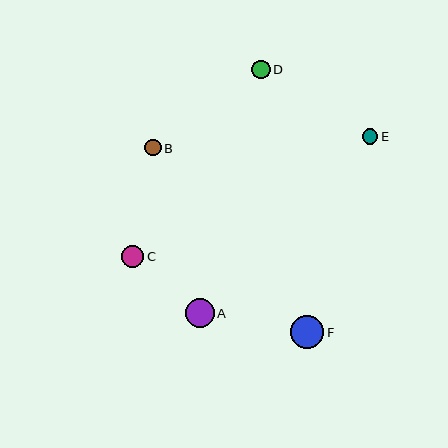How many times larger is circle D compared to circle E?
Circle D is approximately 1.2 times the size of circle E.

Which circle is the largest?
Circle F is the largest with a size of approximately 33 pixels.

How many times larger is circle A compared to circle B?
Circle A is approximately 1.8 times the size of circle B.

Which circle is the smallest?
Circle E is the smallest with a size of approximately 16 pixels.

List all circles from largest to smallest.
From largest to smallest: F, A, C, D, B, E.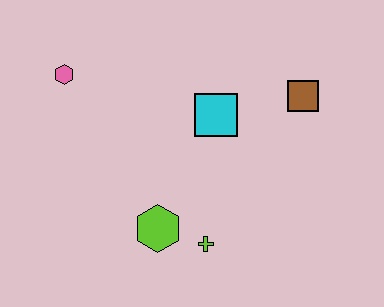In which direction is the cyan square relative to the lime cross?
The cyan square is above the lime cross.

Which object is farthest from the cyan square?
The pink hexagon is farthest from the cyan square.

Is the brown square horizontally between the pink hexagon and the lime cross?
No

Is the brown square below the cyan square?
No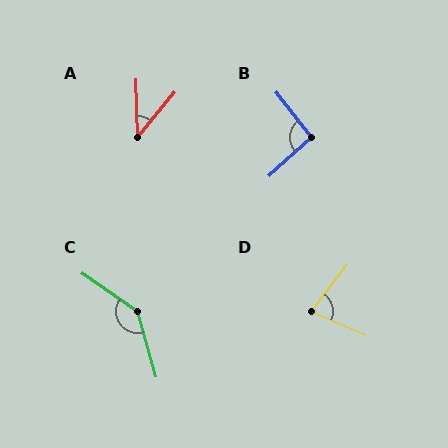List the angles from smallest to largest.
A (42°), D (76°), B (95°), C (141°).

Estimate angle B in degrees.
Approximately 95 degrees.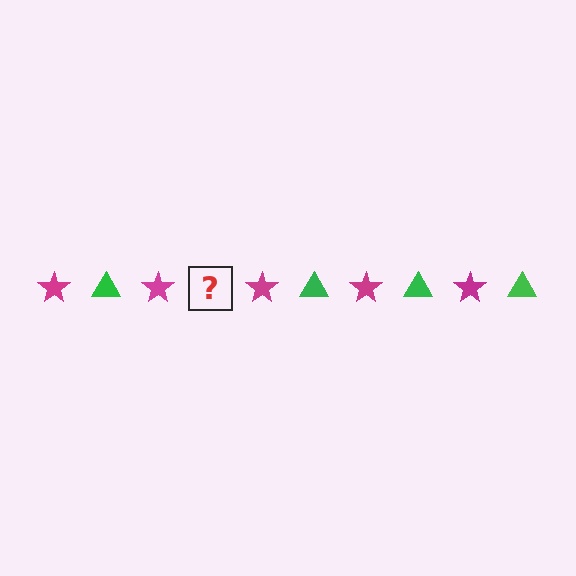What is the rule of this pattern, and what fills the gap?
The rule is that the pattern alternates between magenta star and green triangle. The gap should be filled with a green triangle.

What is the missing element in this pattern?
The missing element is a green triangle.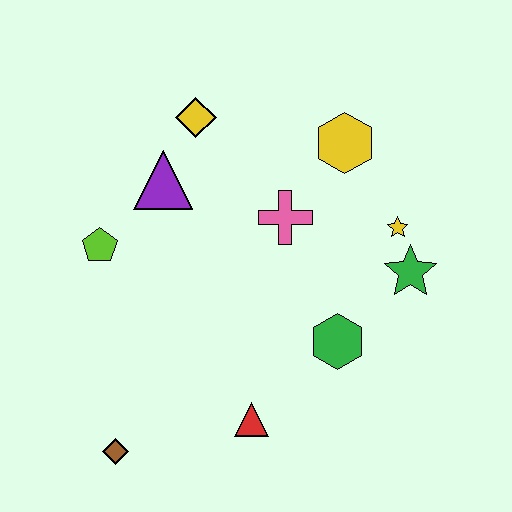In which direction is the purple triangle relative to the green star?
The purple triangle is to the left of the green star.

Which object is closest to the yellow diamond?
The purple triangle is closest to the yellow diamond.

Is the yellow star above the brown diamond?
Yes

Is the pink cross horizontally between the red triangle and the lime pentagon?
No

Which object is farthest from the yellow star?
The brown diamond is farthest from the yellow star.